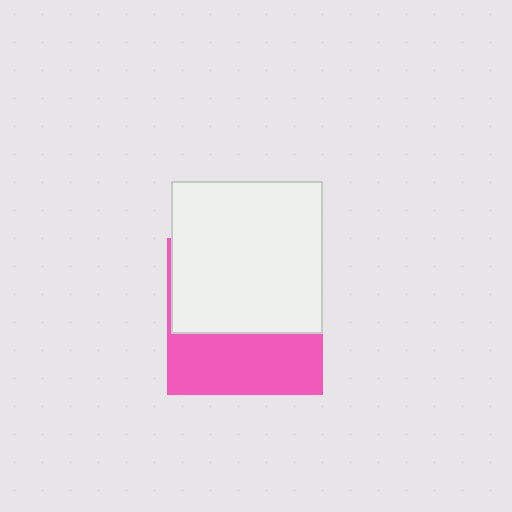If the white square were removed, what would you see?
You would see the complete pink square.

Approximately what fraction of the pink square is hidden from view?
Roughly 59% of the pink square is hidden behind the white square.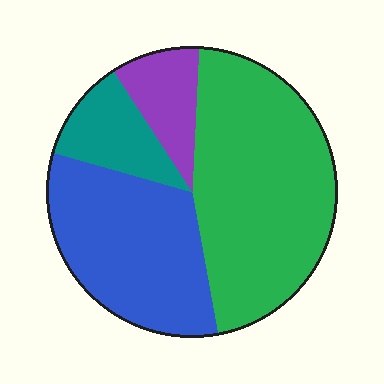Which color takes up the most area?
Green, at roughly 45%.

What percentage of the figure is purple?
Purple covers about 10% of the figure.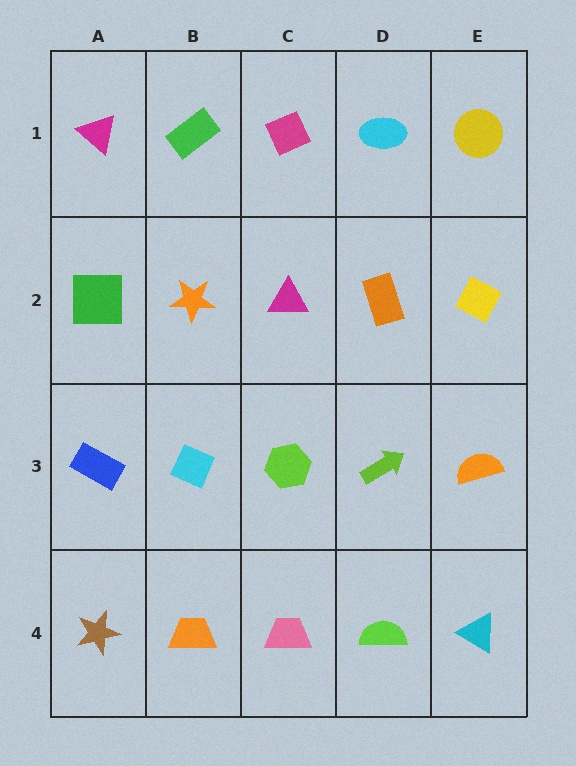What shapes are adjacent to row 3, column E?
A yellow diamond (row 2, column E), a cyan triangle (row 4, column E), a lime arrow (row 3, column D).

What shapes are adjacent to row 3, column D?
An orange rectangle (row 2, column D), a lime semicircle (row 4, column D), a lime hexagon (row 3, column C), an orange semicircle (row 3, column E).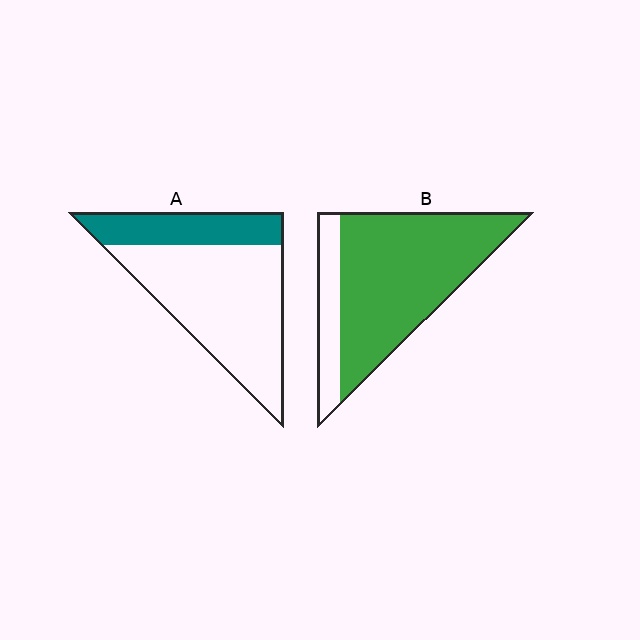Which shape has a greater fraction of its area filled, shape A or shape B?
Shape B.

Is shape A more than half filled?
No.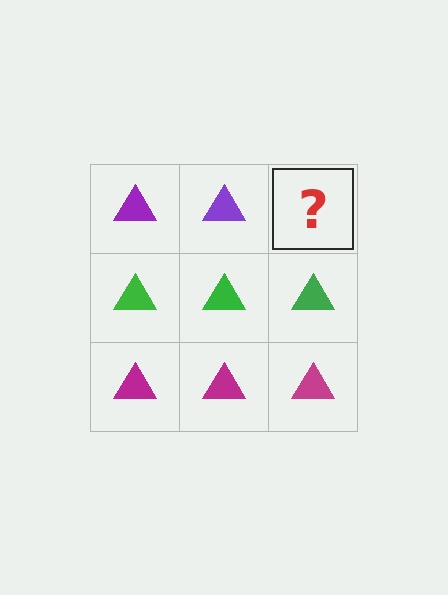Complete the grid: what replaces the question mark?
The question mark should be replaced with a purple triangle.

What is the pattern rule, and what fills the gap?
The rule is that each row has a consistent color. The gap should be filled with a purple triangle.